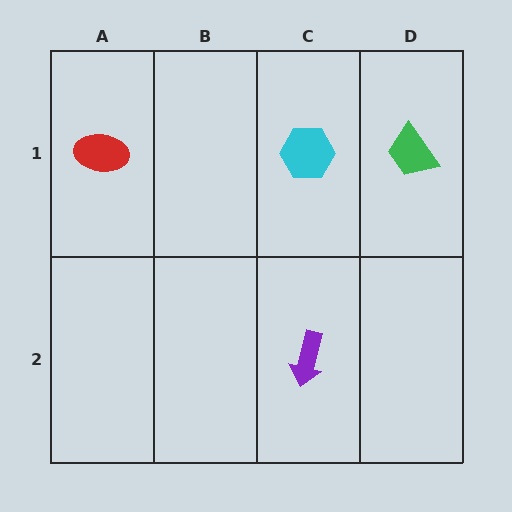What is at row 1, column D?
A green trapezoid.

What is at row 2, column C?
A purple arrow.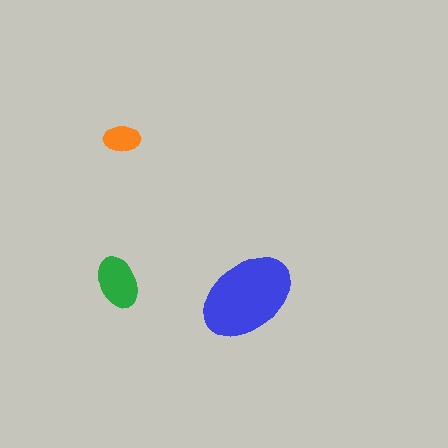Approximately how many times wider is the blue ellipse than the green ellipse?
About 2 times wider.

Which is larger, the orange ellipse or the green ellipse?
The green one.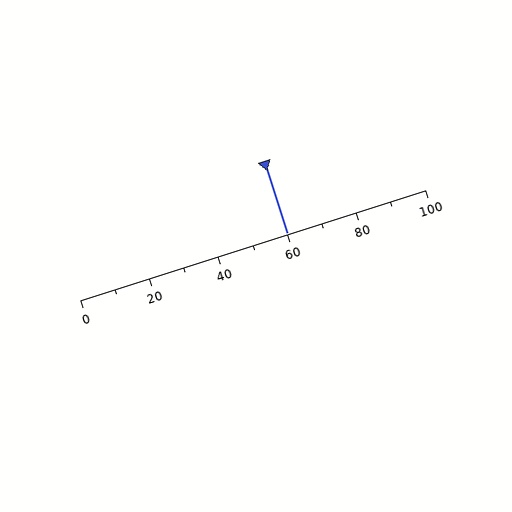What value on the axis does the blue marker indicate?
The marker indicates approximately 60.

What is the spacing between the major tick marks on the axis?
The major ticks are spaced 20 apart.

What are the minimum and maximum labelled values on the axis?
The axis runs from 0 to 100.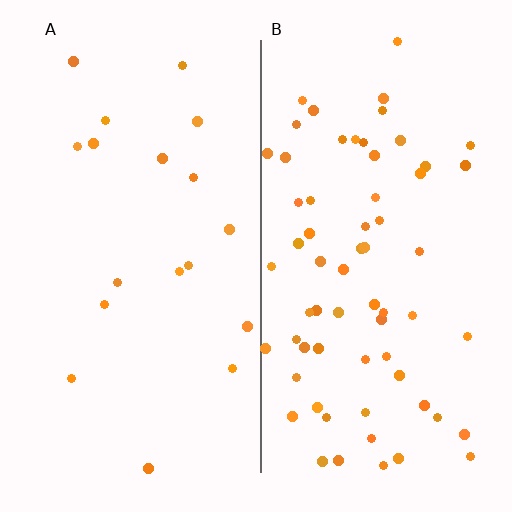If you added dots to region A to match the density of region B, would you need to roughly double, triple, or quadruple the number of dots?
Approximately quadruple.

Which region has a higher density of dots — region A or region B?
B (the right).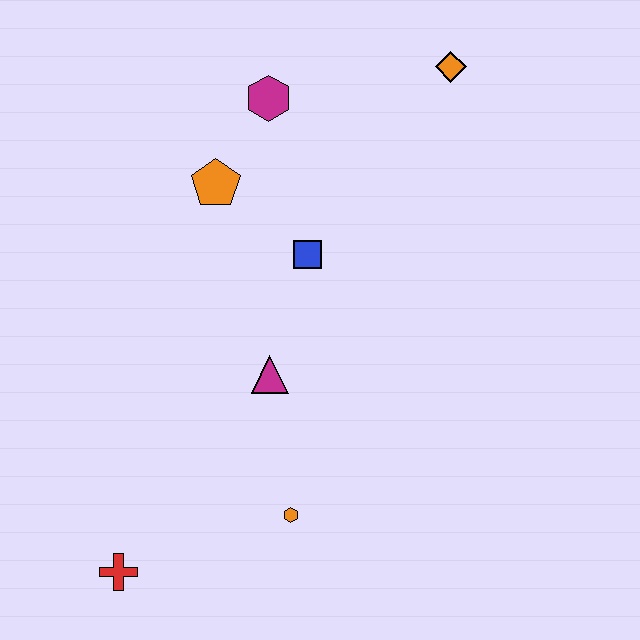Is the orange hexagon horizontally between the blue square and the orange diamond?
No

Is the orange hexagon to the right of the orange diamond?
No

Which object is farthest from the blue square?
The red cross is farthest from the blue square.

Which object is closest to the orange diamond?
The magenta hexagon is closest to the orange diamond.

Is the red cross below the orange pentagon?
Yes